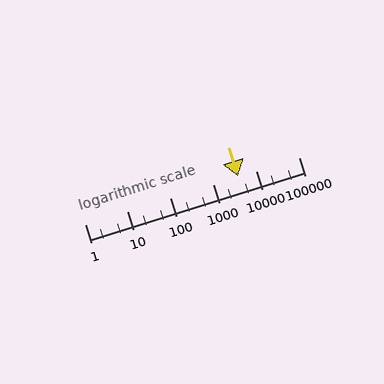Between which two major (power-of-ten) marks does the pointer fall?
The pointer is between 1000 and 10000.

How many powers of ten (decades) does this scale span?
The scale spans 5 decades, from 1 to 100000.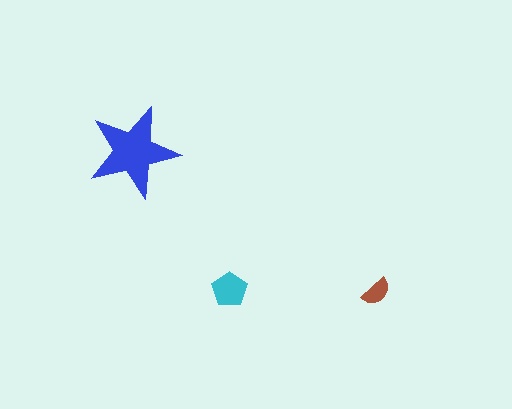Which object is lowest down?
The brown semicircle is bottommost.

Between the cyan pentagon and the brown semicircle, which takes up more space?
The cyan pentagon.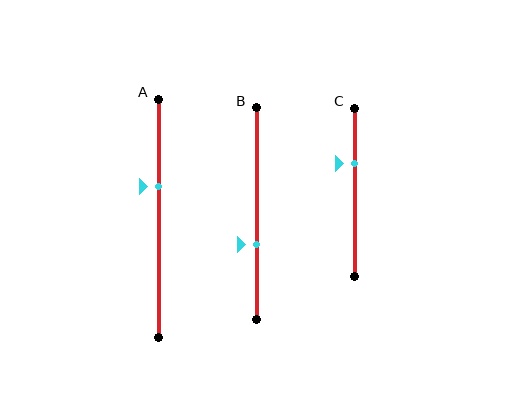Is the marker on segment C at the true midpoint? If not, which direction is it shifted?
No, the marker on segment C is shifted upward by about 17% of the segment length.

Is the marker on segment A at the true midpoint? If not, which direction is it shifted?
No, the marker on segment A is shifted upward by about 14% of the segment length.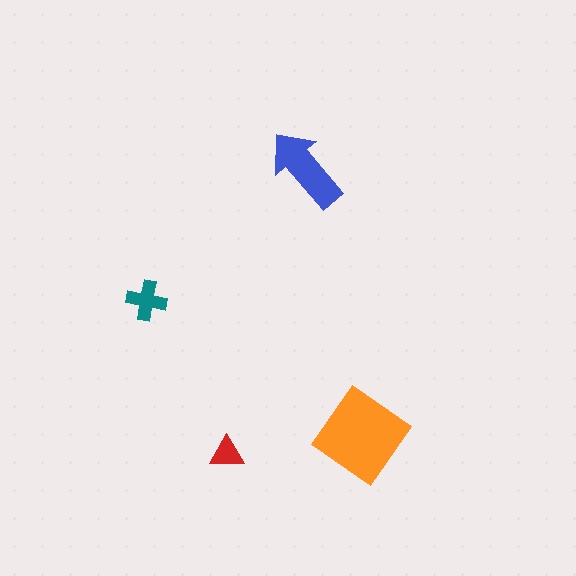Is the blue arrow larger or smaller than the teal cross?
Larger.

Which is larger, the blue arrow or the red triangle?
The blue arrow.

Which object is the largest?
The orange diamond.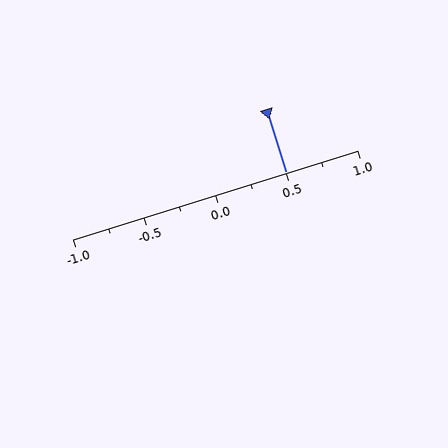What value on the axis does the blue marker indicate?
The marker indicates approximately 0.5.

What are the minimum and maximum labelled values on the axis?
The axis runs from -1.0 to 1.0.